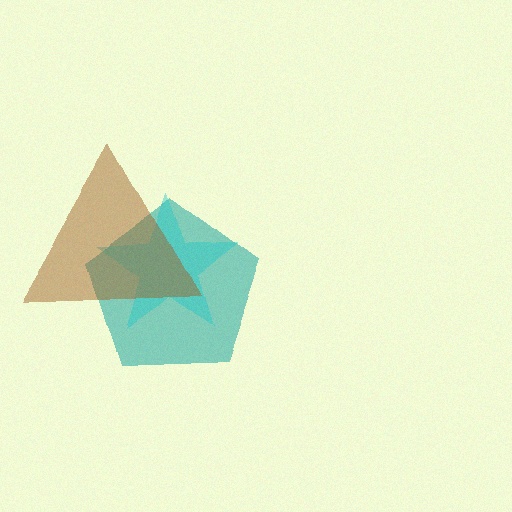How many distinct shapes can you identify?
There are 3 distinct shapes: a teal pentagon, a cyan star, a brown triangle.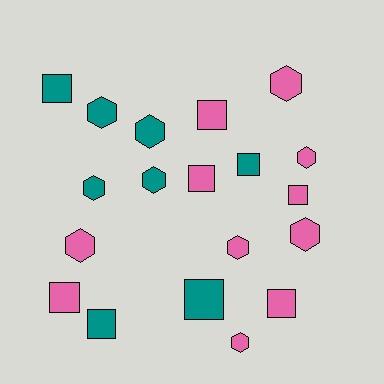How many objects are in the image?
There are 19 objects.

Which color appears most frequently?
Pink, with 11 objects.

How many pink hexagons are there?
There are 6 pink hexagons.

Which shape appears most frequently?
Hexagon, with 10 objects.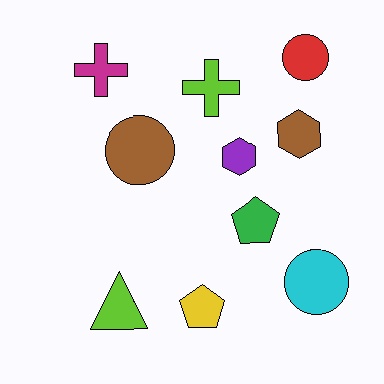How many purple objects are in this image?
There is 1 purple object.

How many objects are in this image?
There are 10 objects.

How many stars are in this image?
There are no stars.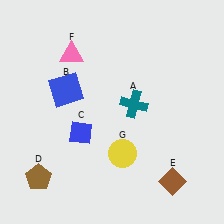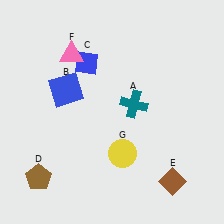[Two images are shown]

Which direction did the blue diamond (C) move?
The blue diamond (C) moved up.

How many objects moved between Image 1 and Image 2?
1 object moved between the two images.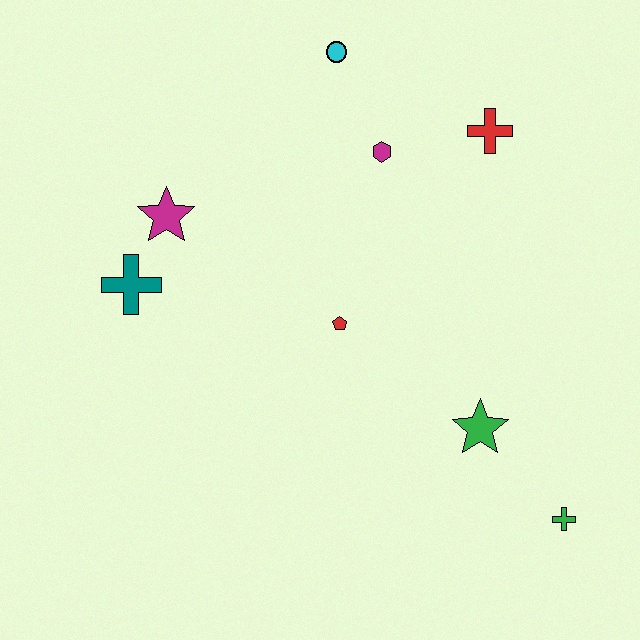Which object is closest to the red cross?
The magenta hexagon is closest to the red cross.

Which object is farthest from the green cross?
The cyan circle is farthest from the green cross.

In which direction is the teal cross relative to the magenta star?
The teal cross is below the magenta star.